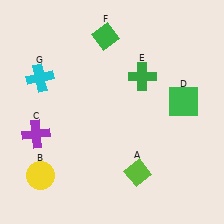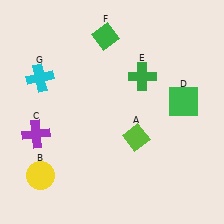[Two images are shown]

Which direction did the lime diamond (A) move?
The lime diamond (A) moved up.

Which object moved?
The lime diamond (A) moved up.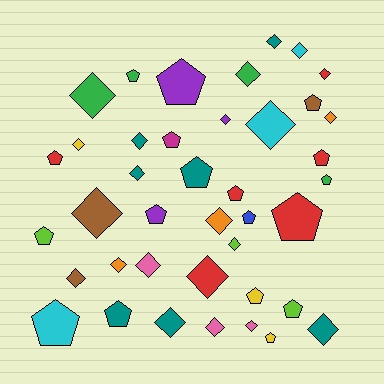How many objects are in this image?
There are 40 objects.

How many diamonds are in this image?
There are 22 diamonds.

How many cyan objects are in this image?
There are 3 cyan objects.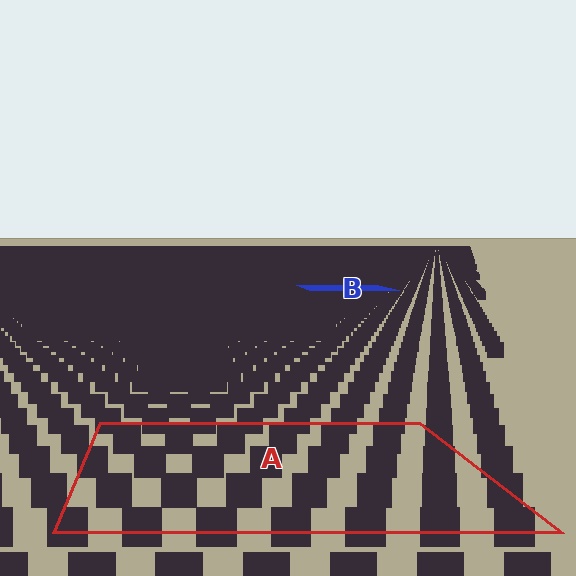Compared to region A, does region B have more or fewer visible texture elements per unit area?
Region B has more texture elements per unit area — they are packed more densely because it is farther away.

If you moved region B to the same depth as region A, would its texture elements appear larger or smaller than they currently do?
They would appear larger. At a closer depth, the same texture elements are projected at a bigger on-screen size.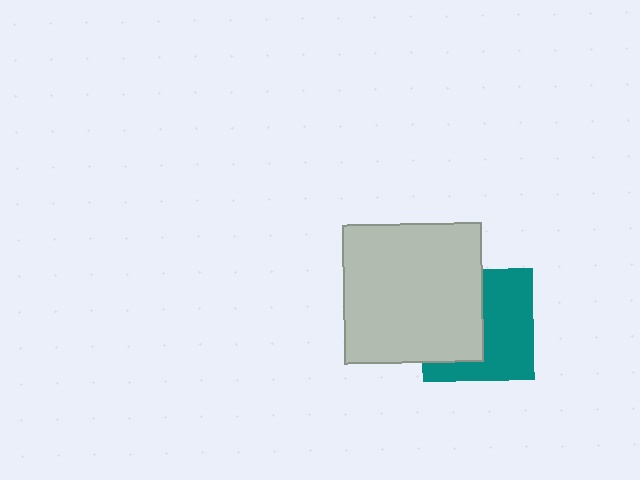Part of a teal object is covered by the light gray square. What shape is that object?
It is a square.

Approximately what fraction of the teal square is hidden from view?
Roughly 46% of the teal square is hidden behind the light gray square.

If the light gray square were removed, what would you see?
You would see the complete teal square.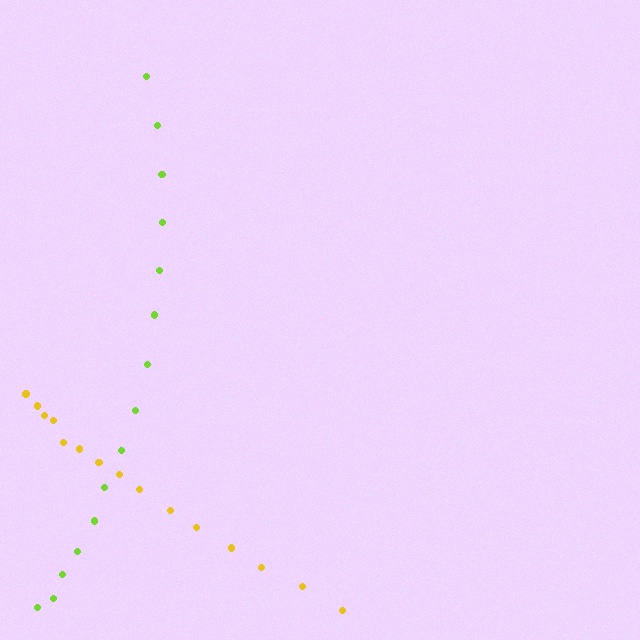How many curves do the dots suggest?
There are 2 distinct paths.